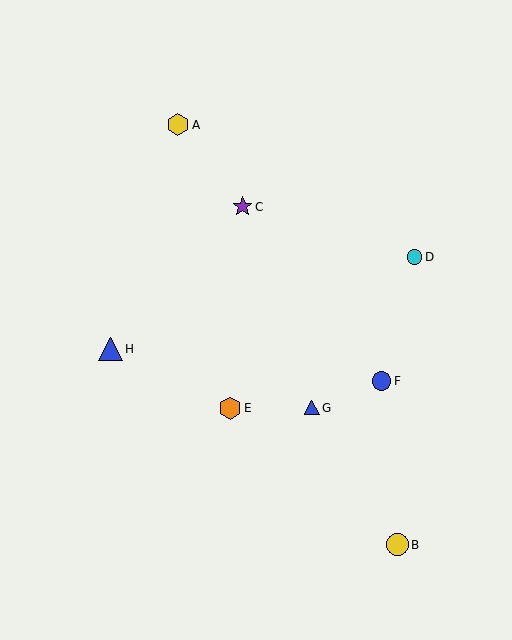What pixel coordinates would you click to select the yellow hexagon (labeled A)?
Click at (178, 125) to select the yellow hexagon A.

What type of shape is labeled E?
Shape E is an orange hexagon.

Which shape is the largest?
The blue triangle (labeled H) is the largest.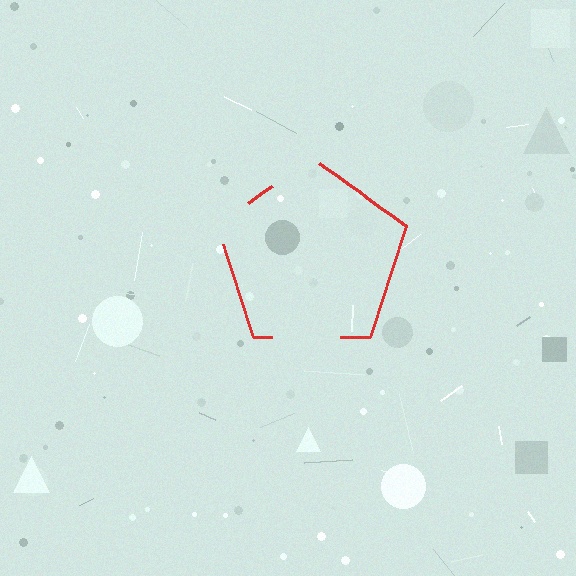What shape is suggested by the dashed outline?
The dashed outline suggests a pentagon.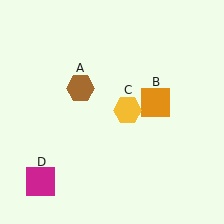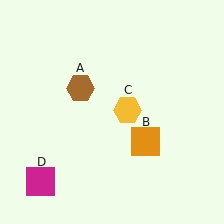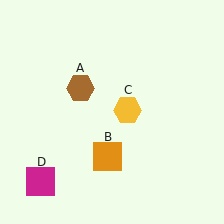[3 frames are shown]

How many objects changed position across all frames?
1 object changed position: orange square (object B).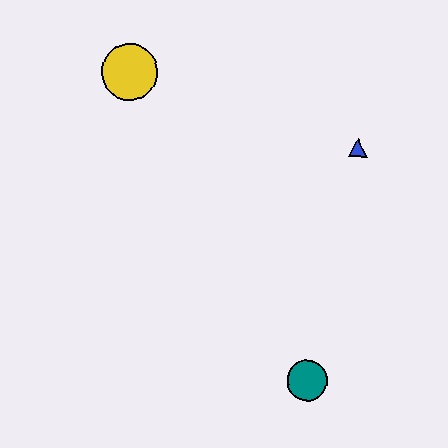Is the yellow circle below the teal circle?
No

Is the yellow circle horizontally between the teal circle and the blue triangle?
No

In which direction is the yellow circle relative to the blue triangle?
The yellow circle is to the left of the blue triangle.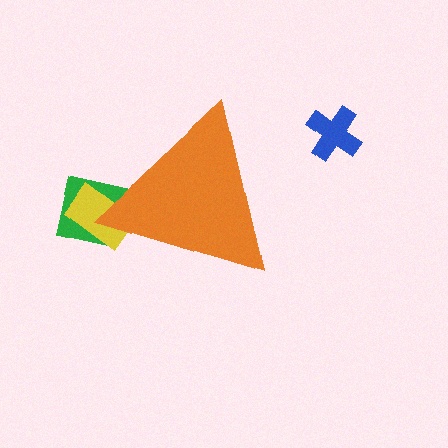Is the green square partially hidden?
Yes, the green square is partially hidden behind the orange triangle.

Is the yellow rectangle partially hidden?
Yes, the yellow rectangle is partially hidden behind the orange triangle.